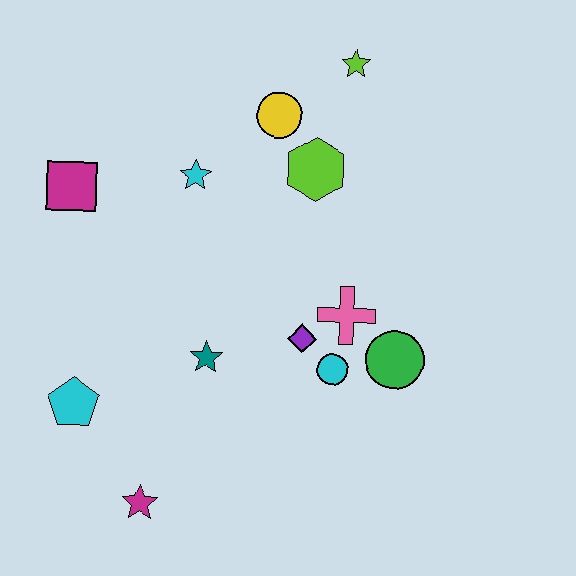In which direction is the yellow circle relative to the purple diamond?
The yellow circle is above the purple diamond.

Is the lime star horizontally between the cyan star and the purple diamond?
No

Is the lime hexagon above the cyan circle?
Yes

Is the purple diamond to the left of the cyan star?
No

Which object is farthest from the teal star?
The lime star is farthest from the teal star.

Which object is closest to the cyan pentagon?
The magenta star is closest to the cyan pentagon.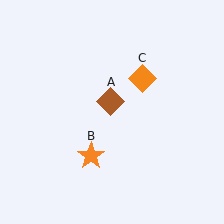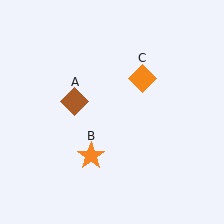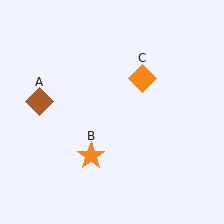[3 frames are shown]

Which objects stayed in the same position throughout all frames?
Orange star (object B) and orange diamond (object C) remained stationary.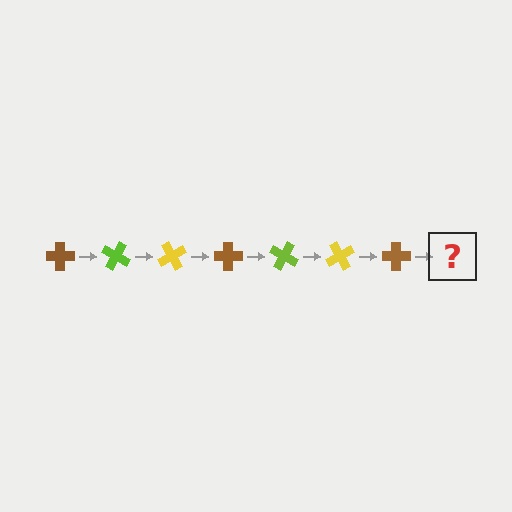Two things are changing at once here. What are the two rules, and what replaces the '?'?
The two rules are that it rotates 30 degrees each step and the color cycles through brown, lime, and yellow. The '?' should be a lime cross, rotated 210 degrees from the start.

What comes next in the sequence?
The next element should be a lime cross, rotated 210 degrees from the start.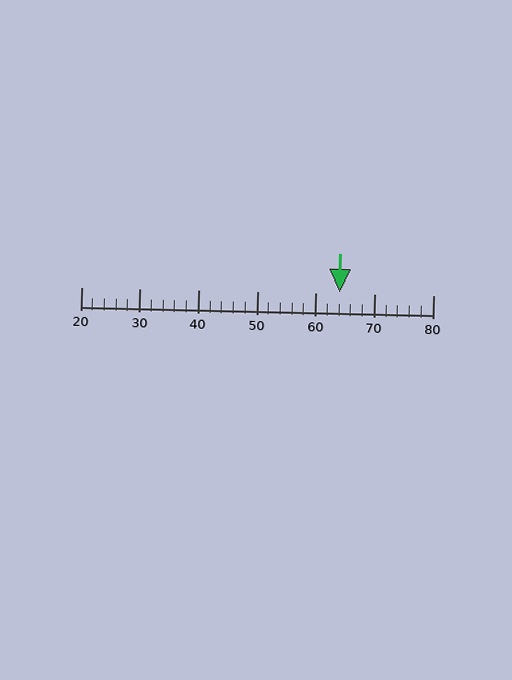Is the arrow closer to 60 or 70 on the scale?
The arrow is closer to 60.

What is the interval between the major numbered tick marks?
The major tick marks are spaced 10 units apart.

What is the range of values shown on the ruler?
The ruler shows values from 20 to 80.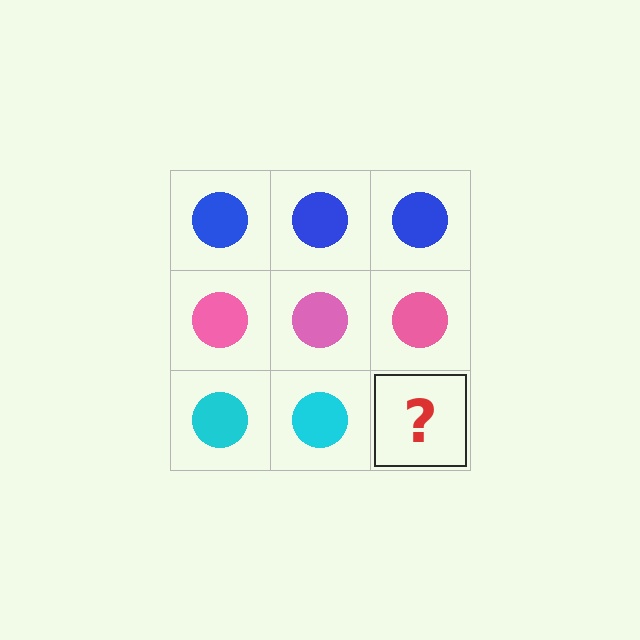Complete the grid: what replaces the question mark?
The question mark should be replaced with a cyan circle.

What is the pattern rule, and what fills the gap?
The rule is that each row has a consistent color. The gap should be filled with a cyan circle.